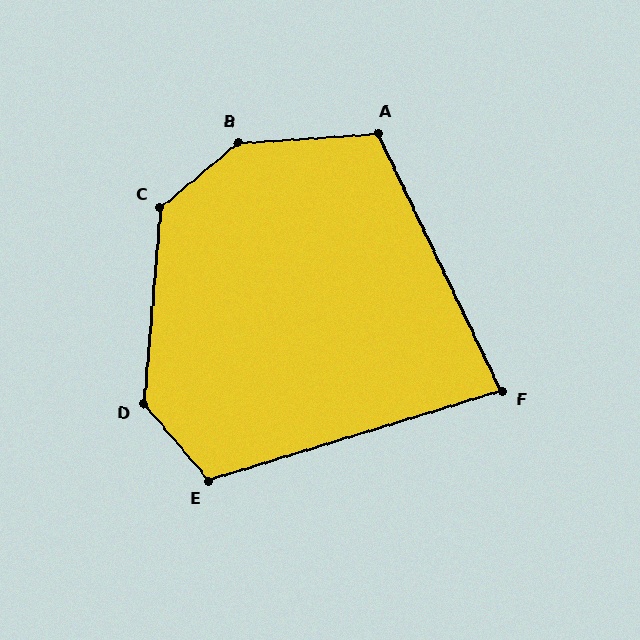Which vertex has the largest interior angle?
B, at approximately 144 degrees.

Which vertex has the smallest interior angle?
F, at approximately 81 degrees.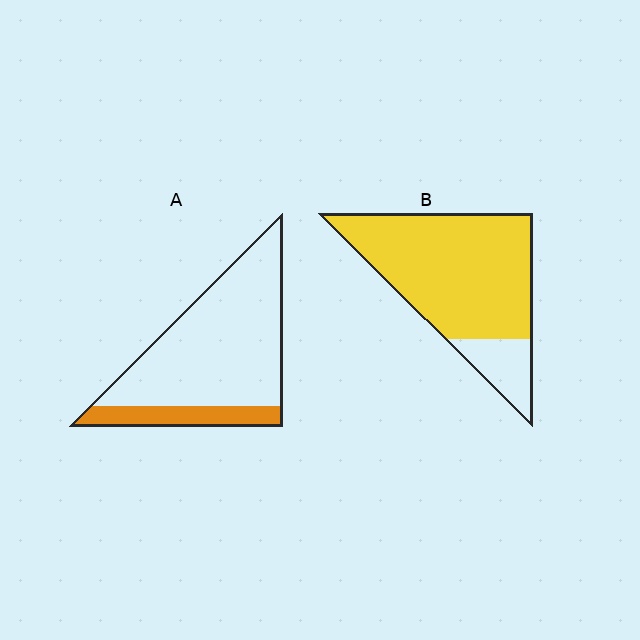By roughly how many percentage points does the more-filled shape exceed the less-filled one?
By roughly 65 percentage points (B over A).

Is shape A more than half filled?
No.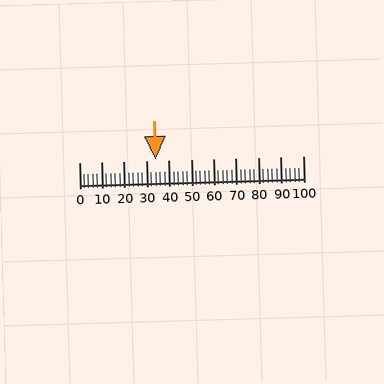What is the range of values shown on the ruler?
The ruler shows values from 0 to 100.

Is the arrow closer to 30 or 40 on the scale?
The arrow is closer to 30.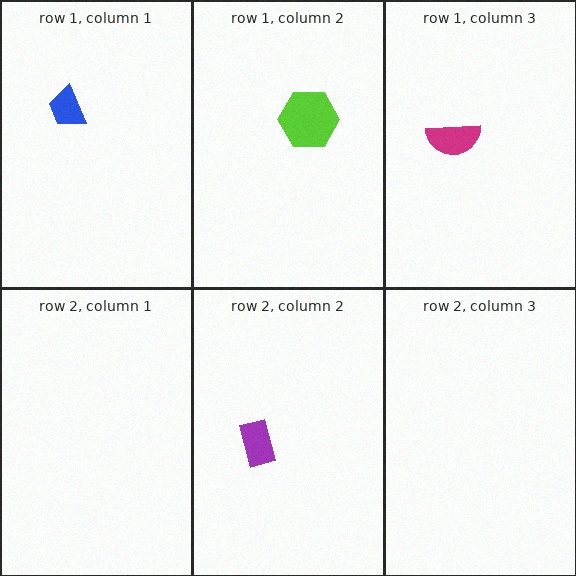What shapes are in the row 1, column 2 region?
The lime hexagon.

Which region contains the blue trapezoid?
The row 1, column 1 region.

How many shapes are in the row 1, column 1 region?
1.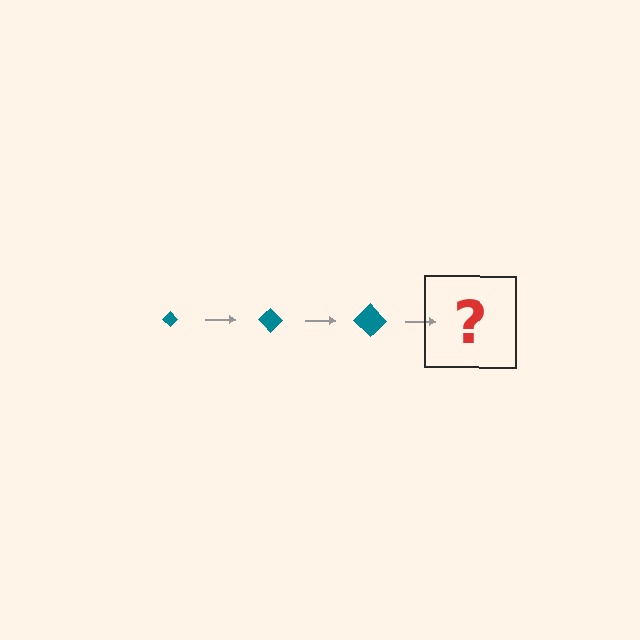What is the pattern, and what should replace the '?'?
The pattern is that the diamond gets progressively larger each step. The '?' should be a teal diamond, larger than the previous one.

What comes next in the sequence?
The next element should be a teal diamond, larger than the previous one.